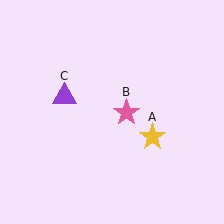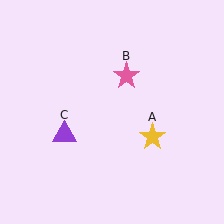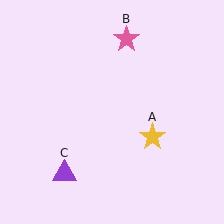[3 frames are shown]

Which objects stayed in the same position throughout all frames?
Yellow star (object A) remained stationary.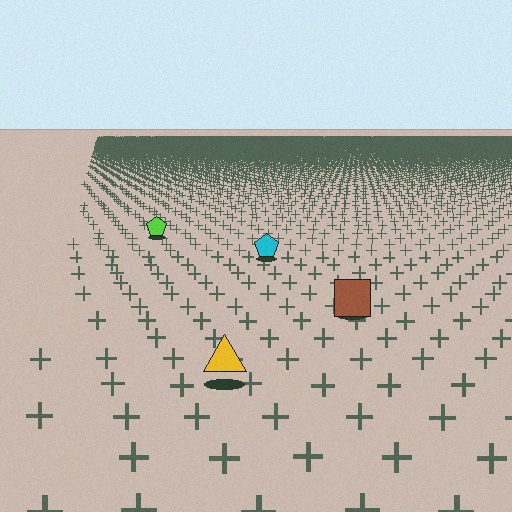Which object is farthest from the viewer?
The lime pentagon is farthest from the viewer. It appears smaller and the ground texture around it is denser.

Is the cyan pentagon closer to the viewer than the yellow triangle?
No. The yellow triangle is closer — you can tell from the texture gradient: the ground texture is coarser near it.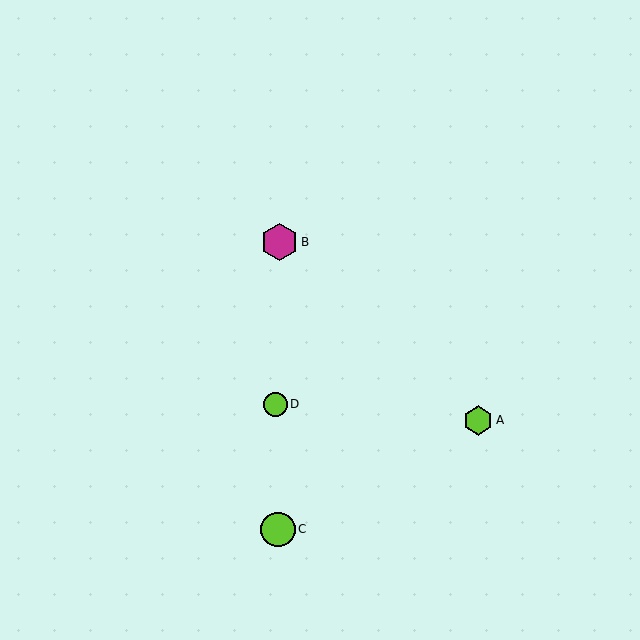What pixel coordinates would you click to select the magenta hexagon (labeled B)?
Click at (280, 242) to select the magenta hexagon B.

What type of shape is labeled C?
Shape C is a lime circle.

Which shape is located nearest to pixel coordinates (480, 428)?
The lime hexagon (labeled A) at (478, 420) is nearest to that location.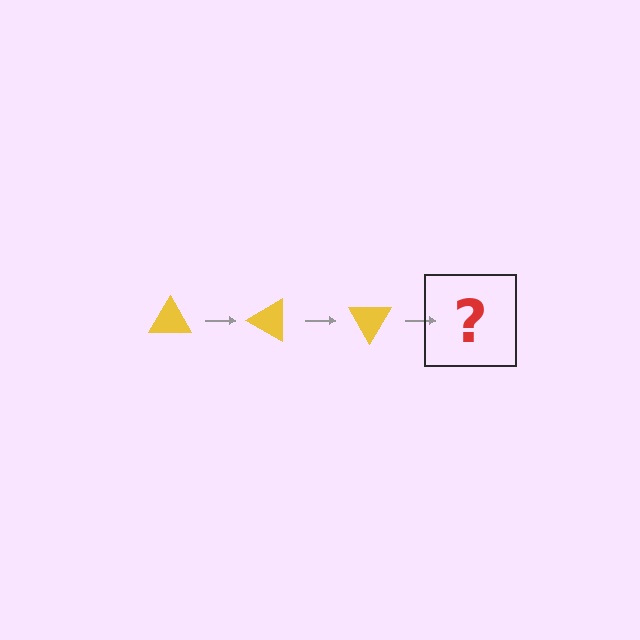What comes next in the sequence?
The next element should be a yellow triangle rotated 90 degrees.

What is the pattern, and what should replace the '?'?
The pattern is that the triangle rotates 30 degrees each step. The '?' should be a yellow triangle rotated 90 degrees.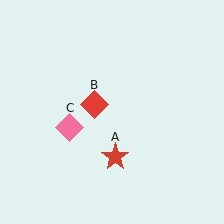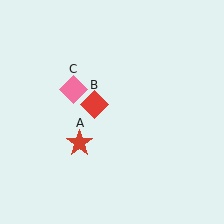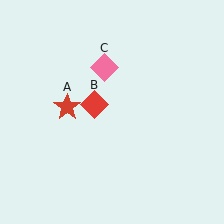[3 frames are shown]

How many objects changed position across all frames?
2 objects changed position: red star (object A), pink diamond (object C).